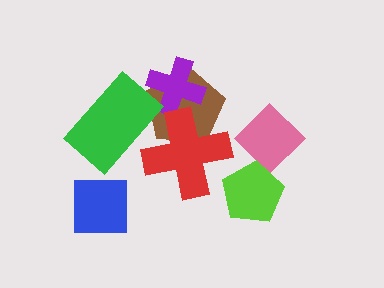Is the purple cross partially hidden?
No, no other shape covers it.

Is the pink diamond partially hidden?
Yes, it is partially covered by another shape.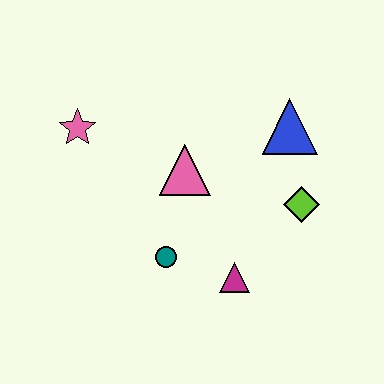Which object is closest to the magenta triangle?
The teal circle is closest to the magenta triangle.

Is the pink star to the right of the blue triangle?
No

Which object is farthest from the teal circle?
The blue triangle is farthest from the teal circle.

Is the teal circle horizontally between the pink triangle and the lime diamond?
No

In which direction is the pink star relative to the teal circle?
The pink star is above the teal circle.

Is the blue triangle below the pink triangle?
No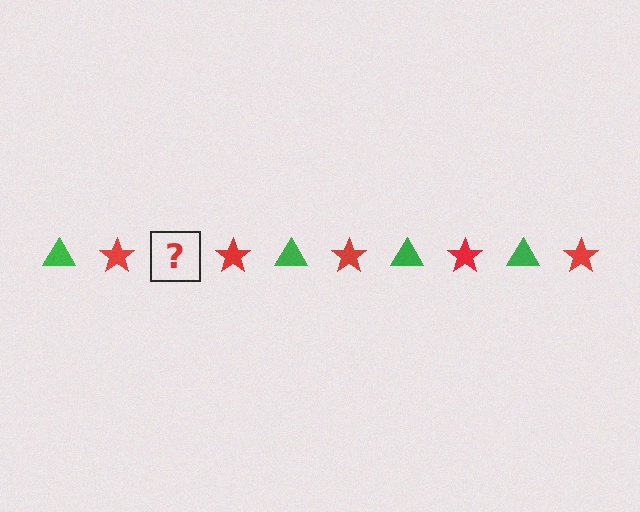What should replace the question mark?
The question mark should be replaced with a green triangle.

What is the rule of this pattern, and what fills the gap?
The rule is that the pattern alternates between green triangle and red star. The gap should be filled with a green triangle.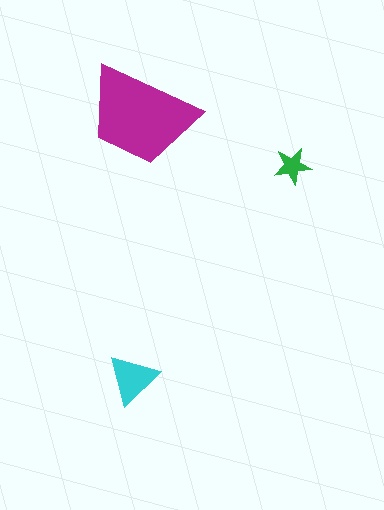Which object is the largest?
The magenta trapezoid.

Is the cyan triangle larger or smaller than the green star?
Larger.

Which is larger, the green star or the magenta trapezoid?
The magenta trapezoid.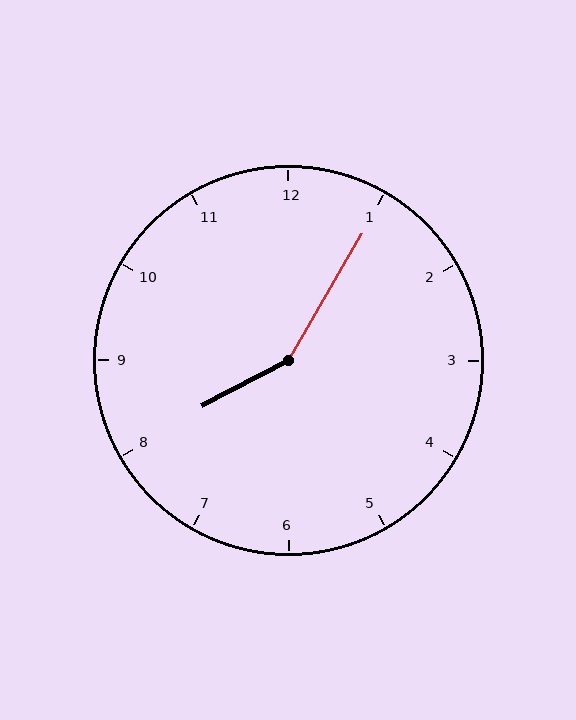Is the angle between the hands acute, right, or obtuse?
It is obtuse.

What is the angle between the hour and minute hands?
Approximately 148 degrees.